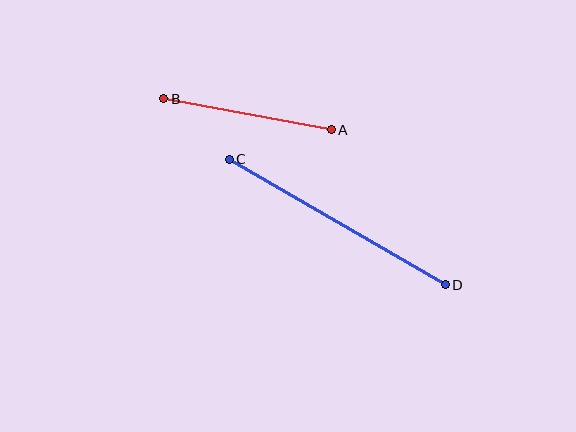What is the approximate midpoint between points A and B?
The midpoint is at approximately (248, 114) pixels.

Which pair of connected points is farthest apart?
Points C and D are farthest apart.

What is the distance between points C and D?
The distance is approximately 250 pixels.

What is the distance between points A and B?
The distance is approximately 170 pixels.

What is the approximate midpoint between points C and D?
The midpoint is at approximately (337, 222) pixels.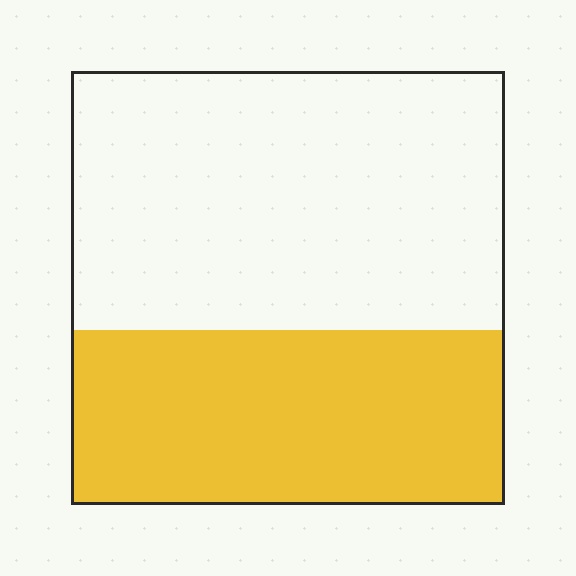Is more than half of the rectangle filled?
No.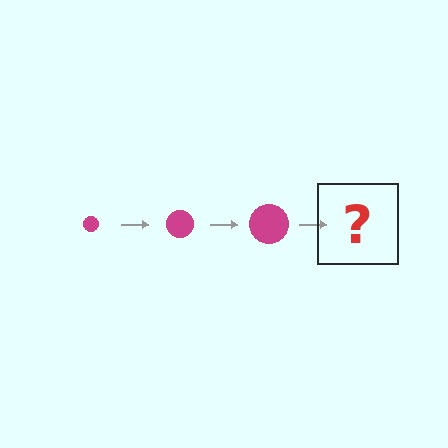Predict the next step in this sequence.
The next step is a magenta circle, larger than the previous one.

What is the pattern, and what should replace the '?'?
The pattern is that the circle gets progressively larger each step. The '?' should be a magenta circle, larger than the previous one.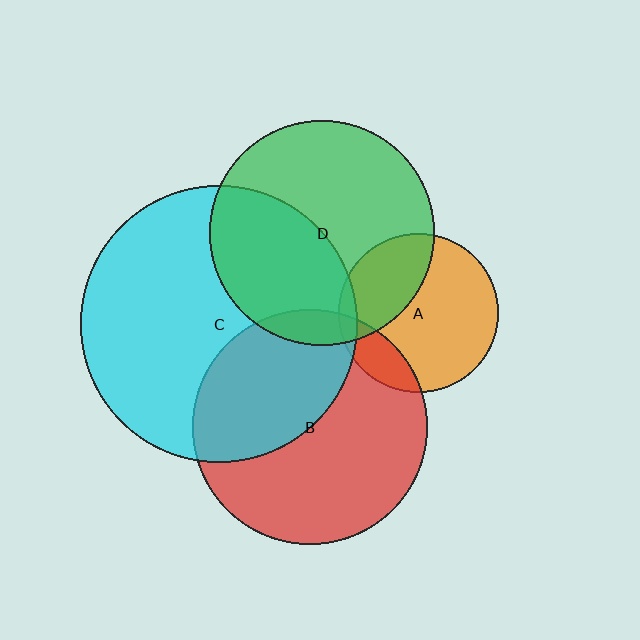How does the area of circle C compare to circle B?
Approximately 1.4 times.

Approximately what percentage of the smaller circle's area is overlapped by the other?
Approximately 5%.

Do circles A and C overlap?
Yes.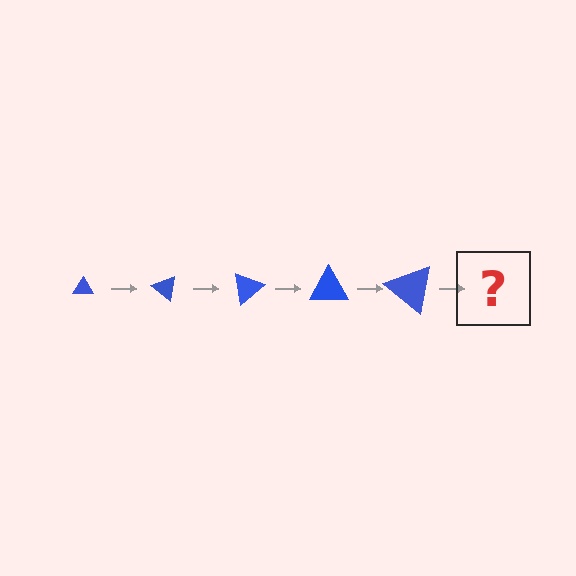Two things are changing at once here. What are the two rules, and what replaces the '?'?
The two rules are that the triangle grows larger each step and it rotates 40 degrees each step. The '?' should be a triangle, larger than the previous one and rotated 200 degrees from the start.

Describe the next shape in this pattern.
It should be a triangle, larger than the previous one and rotated 200 degrees from the start.